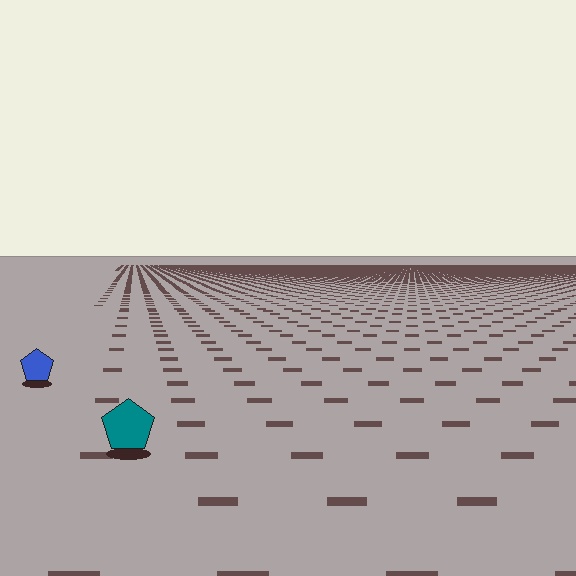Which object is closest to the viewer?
The teal pentagon is closest. The texture marks near it are larger and more spread out.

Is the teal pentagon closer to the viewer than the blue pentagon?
Yes. The teal pentagon is closer — you can tell from the texture gradient: the ground texture is coarser near it.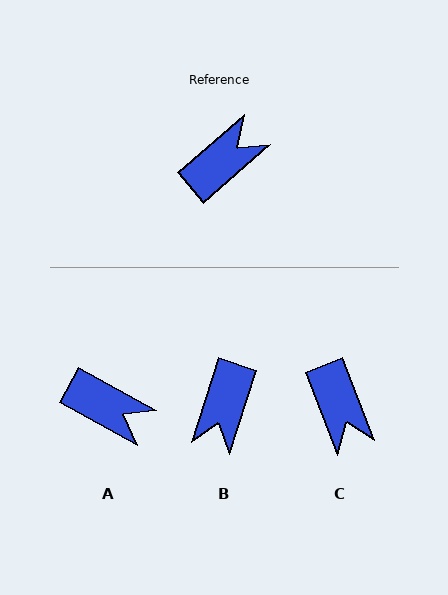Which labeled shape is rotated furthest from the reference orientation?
B, about 149 degrees away.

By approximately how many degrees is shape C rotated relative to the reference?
Approximately 110 degrees clockwise.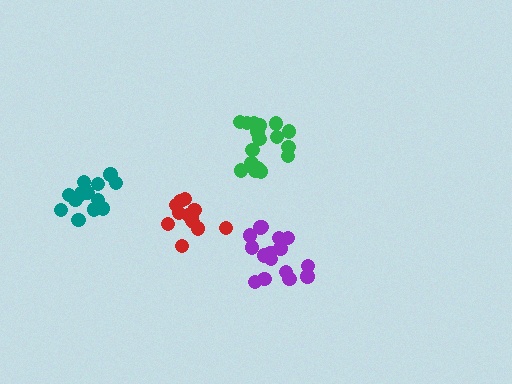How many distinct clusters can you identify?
There are 4 distinct clusters.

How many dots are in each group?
Group 1: 13 dots, Group 2: 17 dots, Group 3: 14 dots, Group 4: 16 dots (60 total).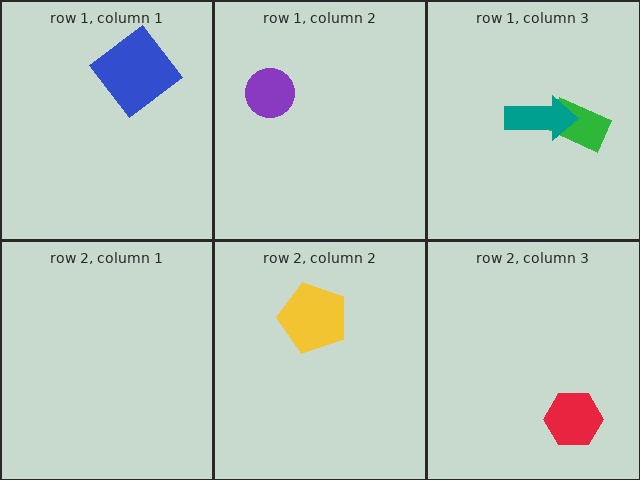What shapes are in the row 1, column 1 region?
The blue diamond.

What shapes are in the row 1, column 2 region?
The purple circle.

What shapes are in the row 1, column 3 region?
The green rectangle, the teal arrow.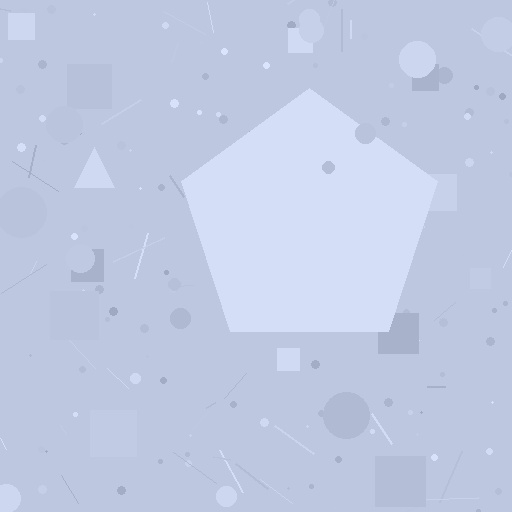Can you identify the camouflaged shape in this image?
The camouflaged shape is a pentagon.